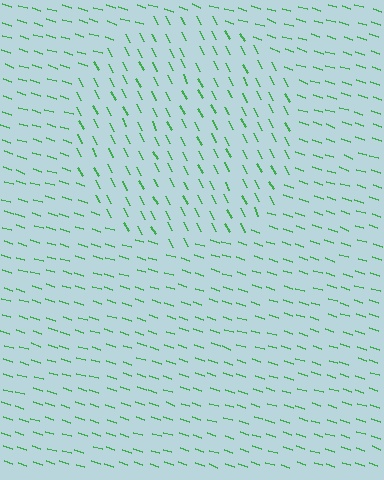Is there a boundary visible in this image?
Yes, there is a texture boundary formed by a change in line orientation.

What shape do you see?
I see a circle.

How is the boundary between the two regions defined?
The boundary is defined purely by a change in line orientation (approximately 45 degrees difference). All lines are the same color and thickness.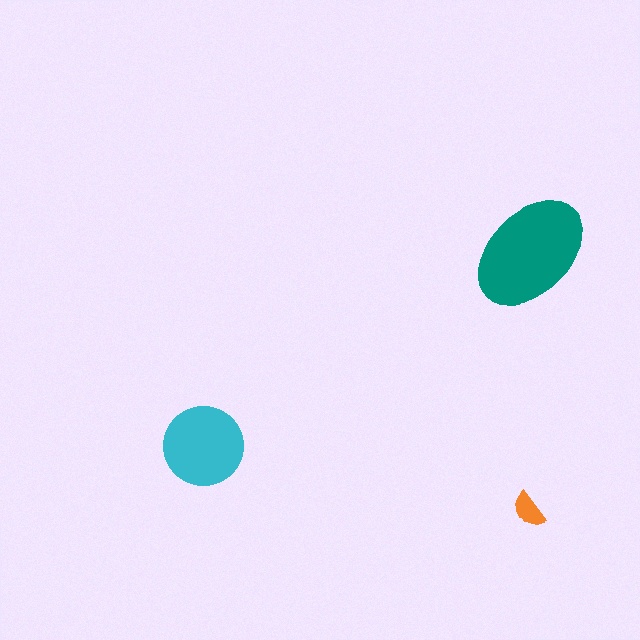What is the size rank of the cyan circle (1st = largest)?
2nd.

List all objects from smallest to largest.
The orange semicircle, the cyan circle, the teal ellipse.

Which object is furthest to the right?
The teal ellipse is rightmost.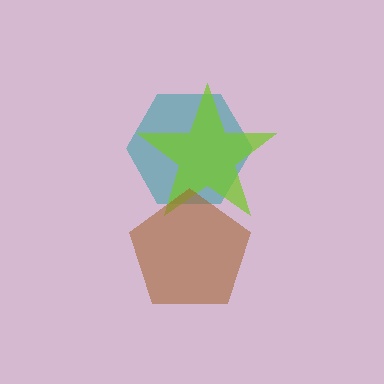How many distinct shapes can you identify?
There are 3 distinct shapes: a teal hexagon, a lime star, a brown pentagon.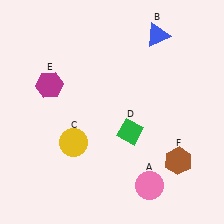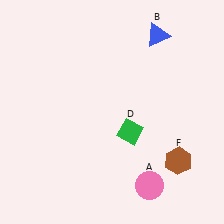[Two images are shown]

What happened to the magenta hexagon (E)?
The magenta hexagon (E) was removed in Image 2. It was in the top-left area of Image 1.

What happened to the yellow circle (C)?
The yellow circle (C) was removed in Image 2. It was in the bottom-left area of Image 1.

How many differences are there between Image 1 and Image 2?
There are 2 differences between the two images.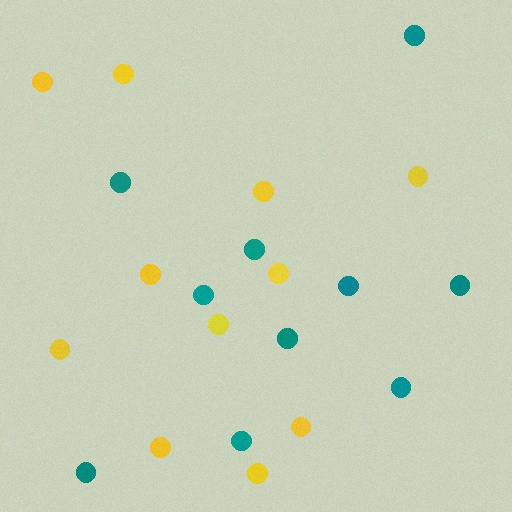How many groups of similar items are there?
There are 2 groups: one group of teal circles (10) and one group of yellow circles (11).